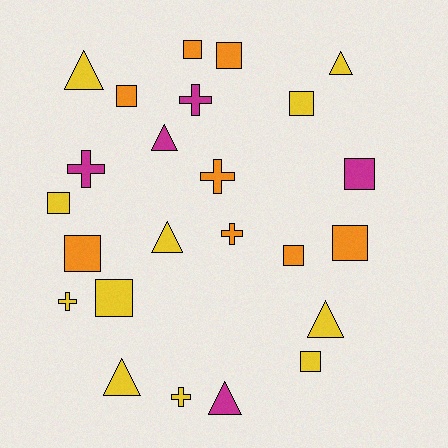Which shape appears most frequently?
Square, with 11 objects.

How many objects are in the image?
There are 24 objects.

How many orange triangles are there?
There are no orange triangles.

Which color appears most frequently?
Yellow, with 11 objects.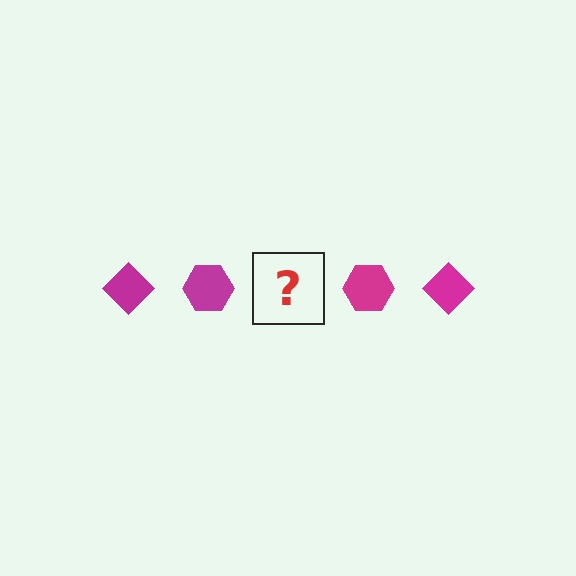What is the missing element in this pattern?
The missing element is a magenta diamond.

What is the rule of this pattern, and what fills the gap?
The rule is that the pattern cycles through diamond, hexagon shapes in magenta. The gap should be filled with a magenta diamond.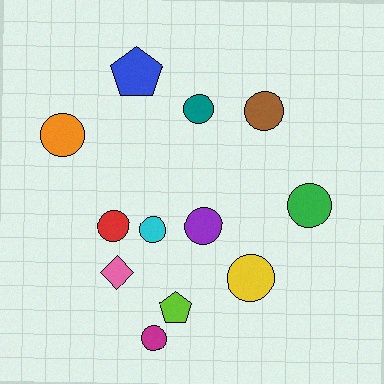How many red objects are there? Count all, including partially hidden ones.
There is 1 red object.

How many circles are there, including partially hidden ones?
There are 9 circles.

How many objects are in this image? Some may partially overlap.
There are 12 objects.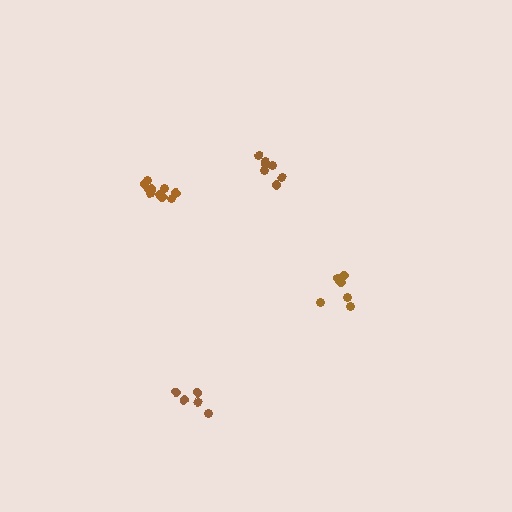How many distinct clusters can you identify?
There are 4 distinct clusters.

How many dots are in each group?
Group 1: 7 dots, Group 2: 5 dots, Group 3: 6 dots, Group 4: 10 dots (28 total).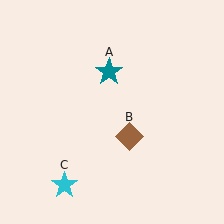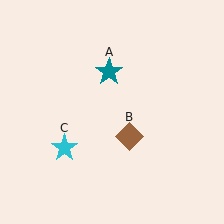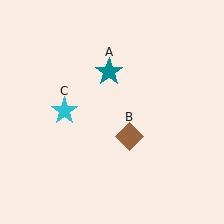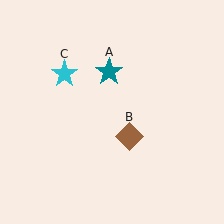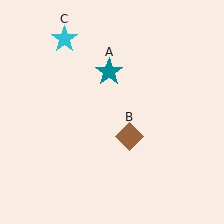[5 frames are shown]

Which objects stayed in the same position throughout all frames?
Teal star (object A) and brown diamond (object B) remained stationary.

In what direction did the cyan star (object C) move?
The cyan star (object C) moved up.